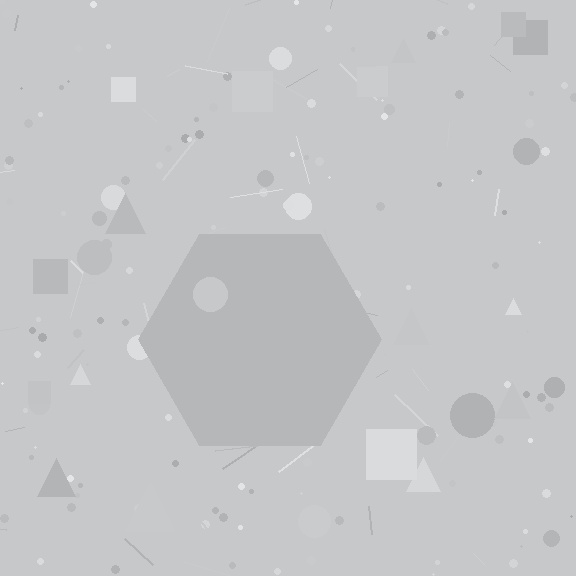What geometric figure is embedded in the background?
A hexagon is embedded in the background.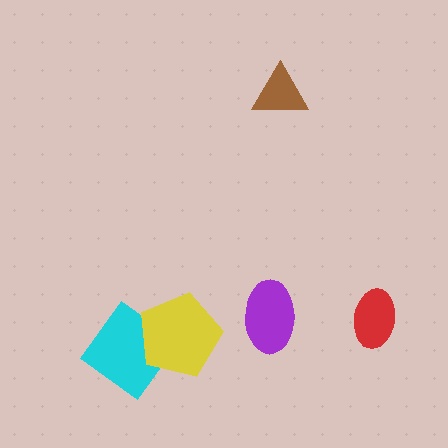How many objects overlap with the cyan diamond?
1 object overlaps with the cyan diamond.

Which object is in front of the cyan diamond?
The yellow pentagon is in front of the cyan diamond.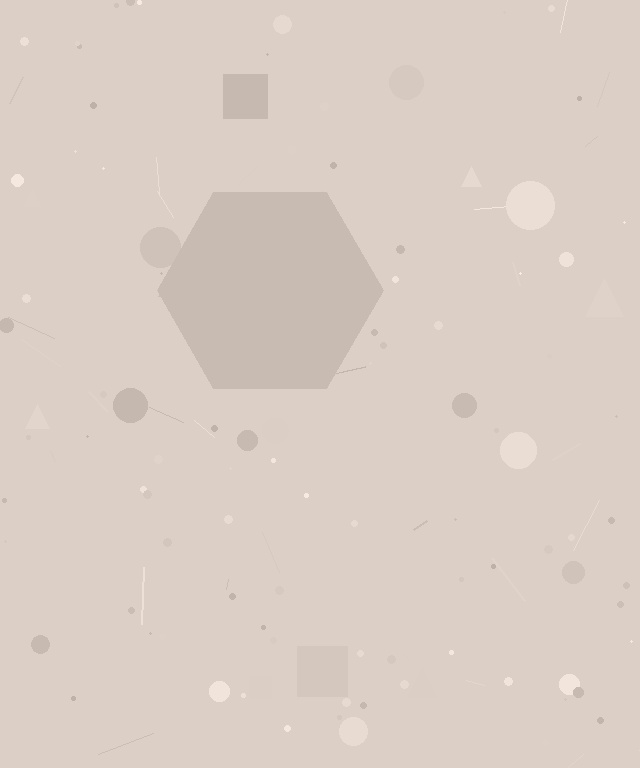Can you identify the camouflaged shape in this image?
The camouflaged shape is a hexagon.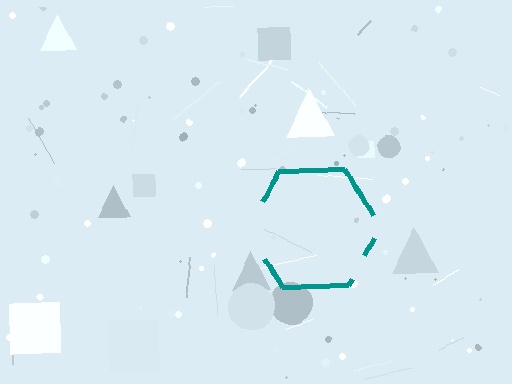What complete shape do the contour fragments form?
The contour fragments form a hexagon.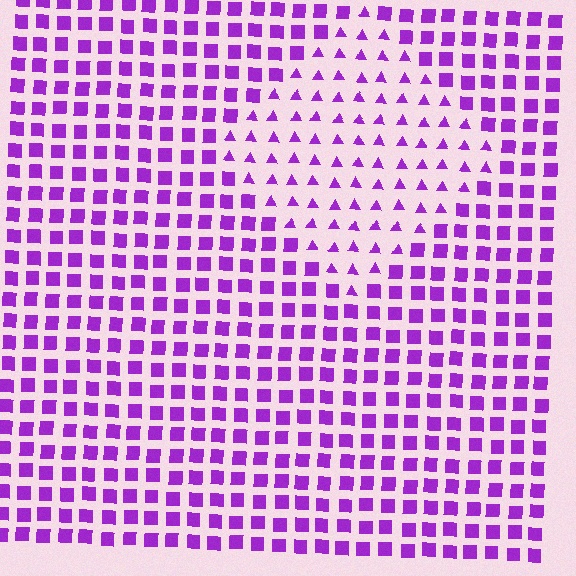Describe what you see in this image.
The image is filled with small purple elements arranged in a uniform grid. A diamond-shaped region contains triangles, while the surrounding area contains squares. The boundary is defined purely by the change in element shape.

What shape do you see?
I see a diamond.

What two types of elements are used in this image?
The image uses triangles inside the diamond region and squares outside it.